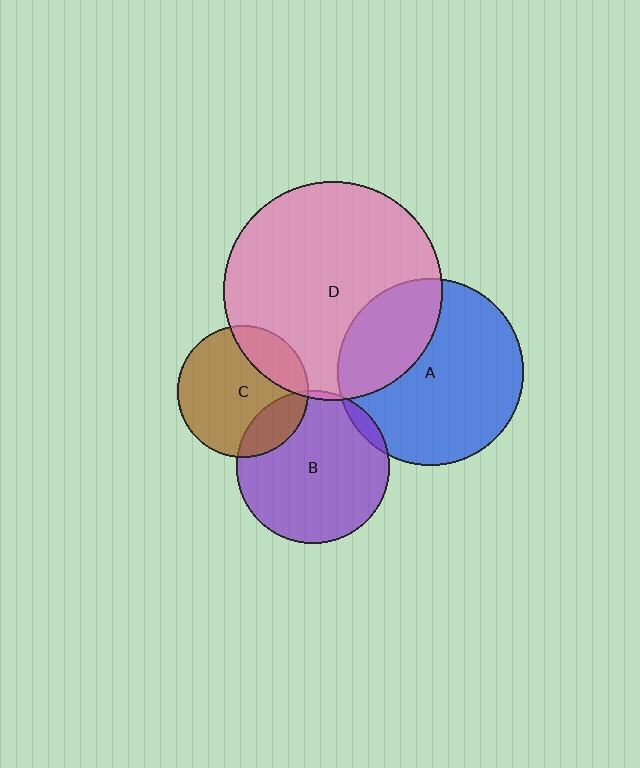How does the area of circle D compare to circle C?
Approximately 2.8 times.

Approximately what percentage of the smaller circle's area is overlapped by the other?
Approximately 5%.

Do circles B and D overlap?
Yes.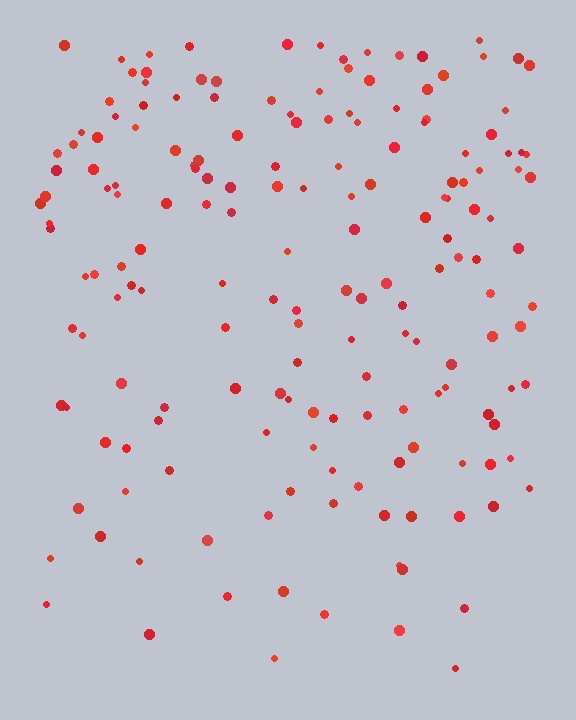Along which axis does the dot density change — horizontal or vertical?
Vertical.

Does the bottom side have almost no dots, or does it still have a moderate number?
Still a moderate number, just noticeably fewer than the top.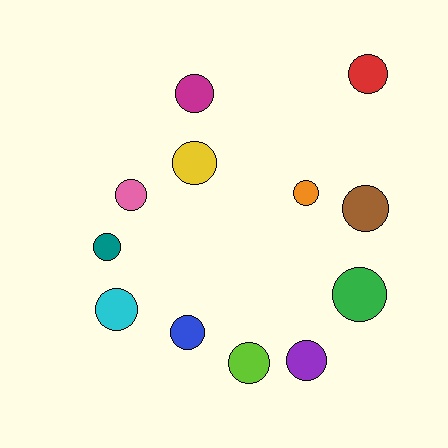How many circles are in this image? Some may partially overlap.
There are 12 circles.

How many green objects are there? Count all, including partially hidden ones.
There is 1 green object.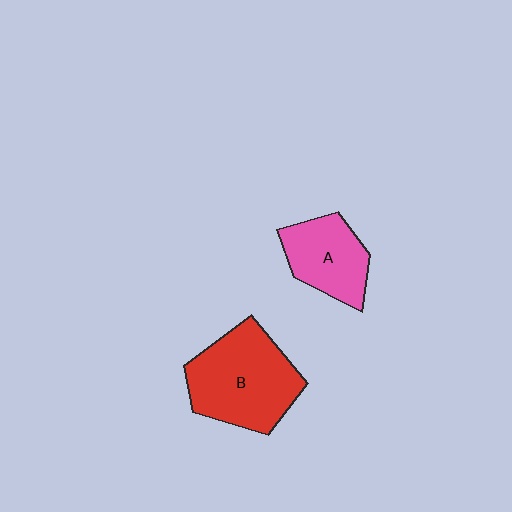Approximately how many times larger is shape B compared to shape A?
Approximately 1.6 times.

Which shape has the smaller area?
Shape A (pink).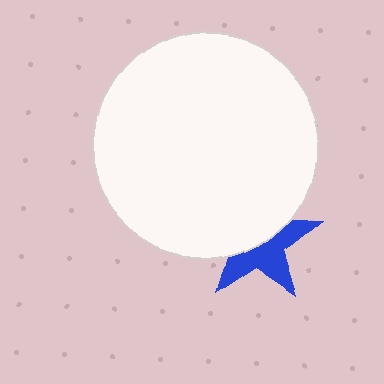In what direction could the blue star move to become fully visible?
The blue star could move down. That would shift it out from behind the white circle entirely.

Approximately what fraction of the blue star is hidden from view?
Roughly 51% of the blue star is hidden behind the white circle.